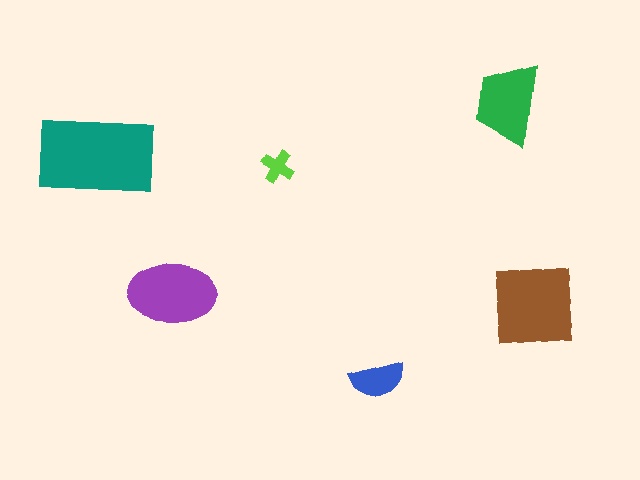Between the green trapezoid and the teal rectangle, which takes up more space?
The teal rectangle.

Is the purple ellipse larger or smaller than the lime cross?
Larger.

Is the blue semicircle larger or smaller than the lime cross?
Larger.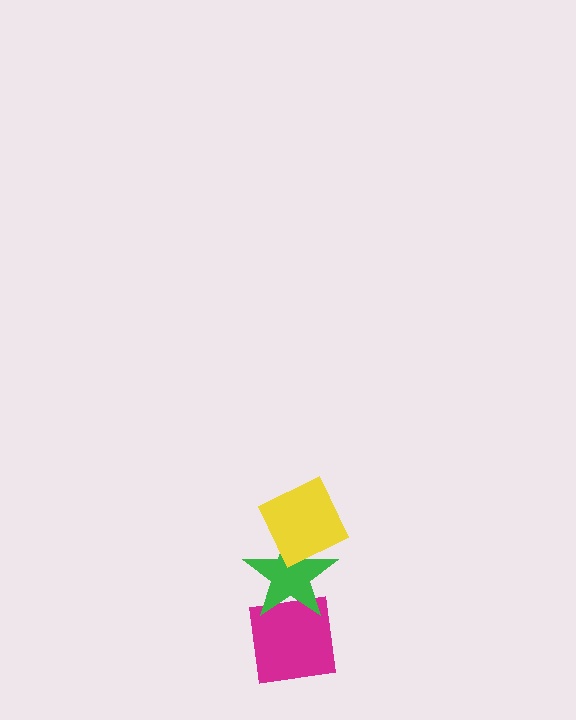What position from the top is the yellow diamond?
The yellow diamond is 1st from the top.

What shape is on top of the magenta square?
The green star is on top of the magenta square.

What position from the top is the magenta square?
The magenta square is 3rd from the top.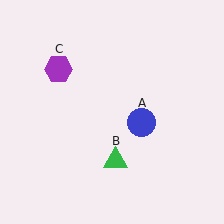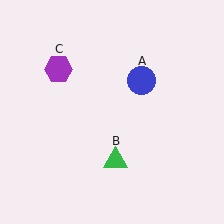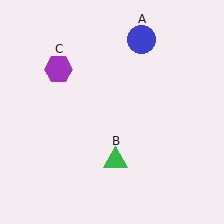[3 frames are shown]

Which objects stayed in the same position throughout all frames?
Green triangle (object B) and purple hexagon (object C) remained stationary.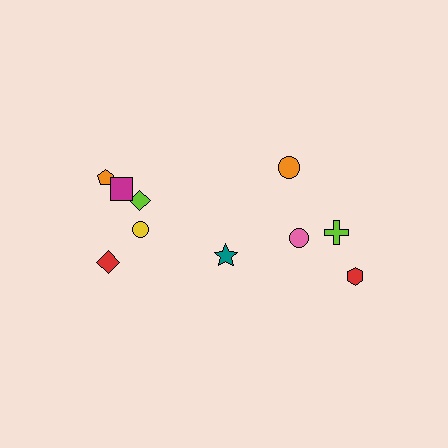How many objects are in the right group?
There are 4 objects.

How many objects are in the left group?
There are 6 objects.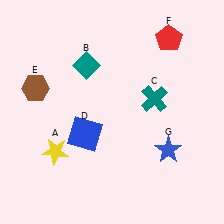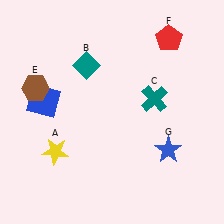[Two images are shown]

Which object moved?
The blue square (D) moved left.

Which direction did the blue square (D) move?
The blue square (D) moved left.